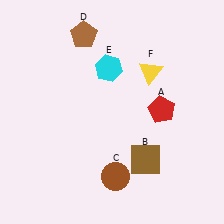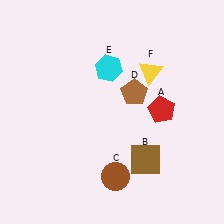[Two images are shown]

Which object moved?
The brown pentagon (D) moved down.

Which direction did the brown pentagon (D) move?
The brown pentagon (D) moved down.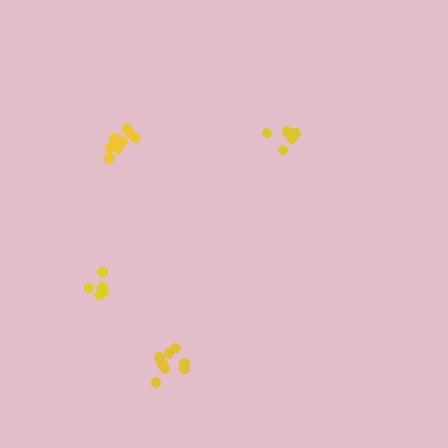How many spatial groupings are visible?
There are 4 spatial groupings.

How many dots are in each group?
Group 1: 5 dots, Group 2: 8 dots, Group 3: 5 dots, Group 4: 10 dots (28 total).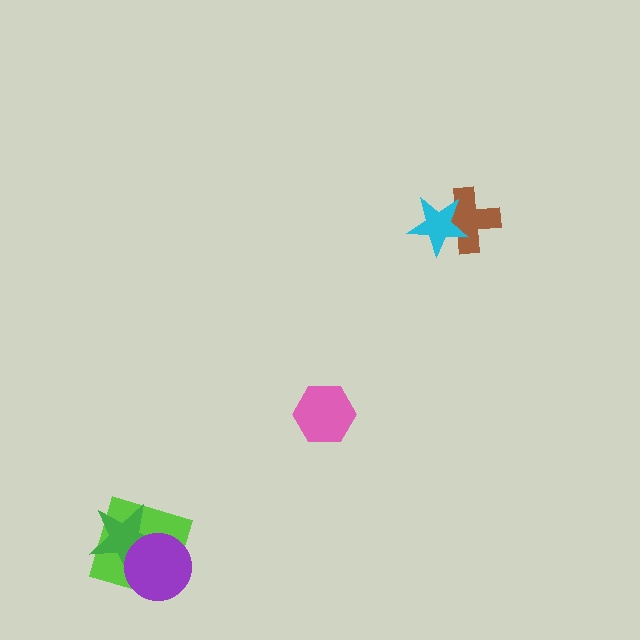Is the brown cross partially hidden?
Yes, it is partially covered by another shape.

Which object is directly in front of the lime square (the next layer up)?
The green star is directly in front of the lime square.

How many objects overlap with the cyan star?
1 object overlaps with the cyan star.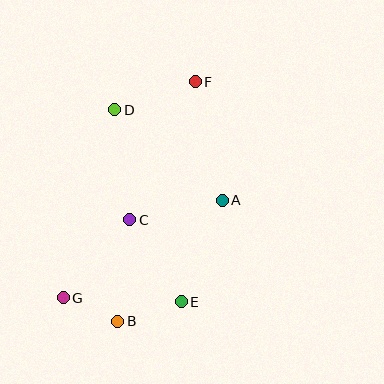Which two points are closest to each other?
Points B and G are closest to each other.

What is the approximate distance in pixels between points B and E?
The distance between B and E is approximately 66 pixels.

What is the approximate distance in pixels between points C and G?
The distance between C and G is approximately 102 pixels.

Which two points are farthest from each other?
Points F and G are farthest from each other.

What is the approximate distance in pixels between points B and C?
The distance between B and C is approximately 102 pixels.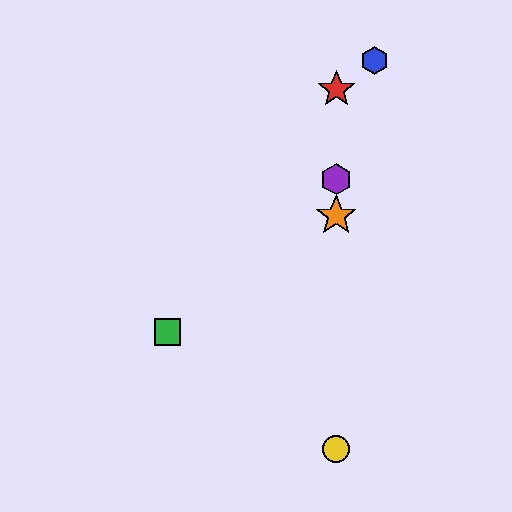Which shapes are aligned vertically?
The red star, the yellow circle, the purple hexagon, the orange star are aligned vertically.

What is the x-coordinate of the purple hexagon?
The purple hexagon is at x≈336.